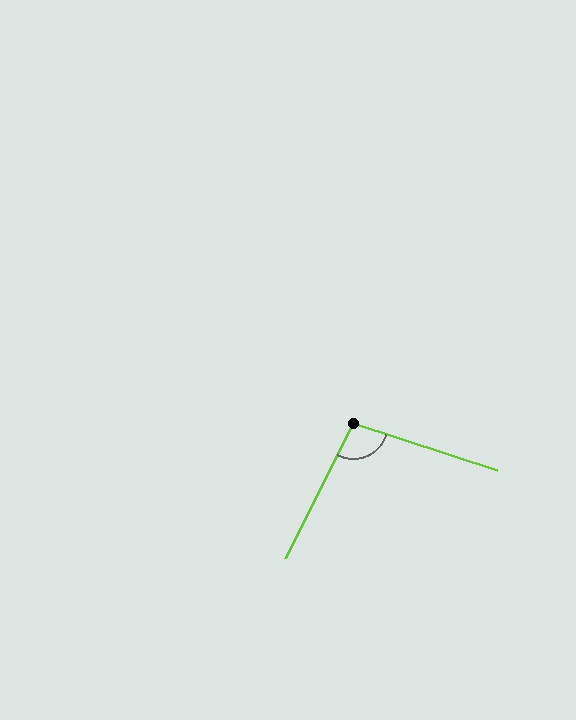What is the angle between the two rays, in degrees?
Approximately 99 degrees.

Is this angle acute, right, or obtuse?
It is obtuse.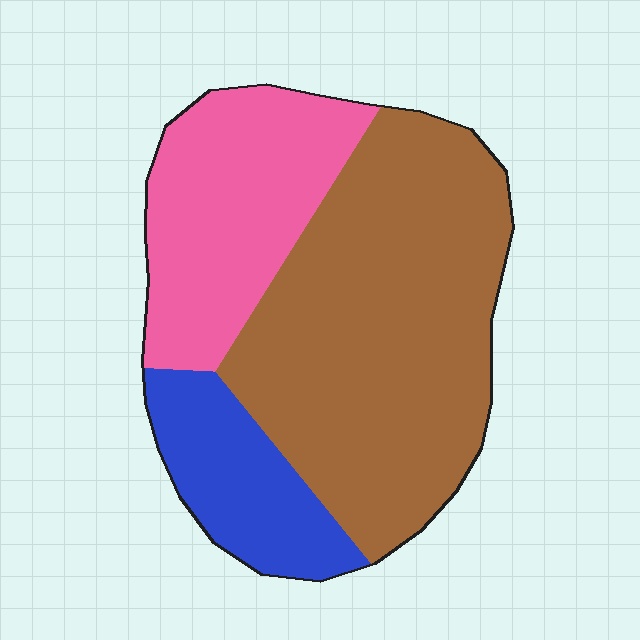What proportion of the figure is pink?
Pink covers about 30% of the figure.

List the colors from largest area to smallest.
From largest to smallest: brown, pink, blue.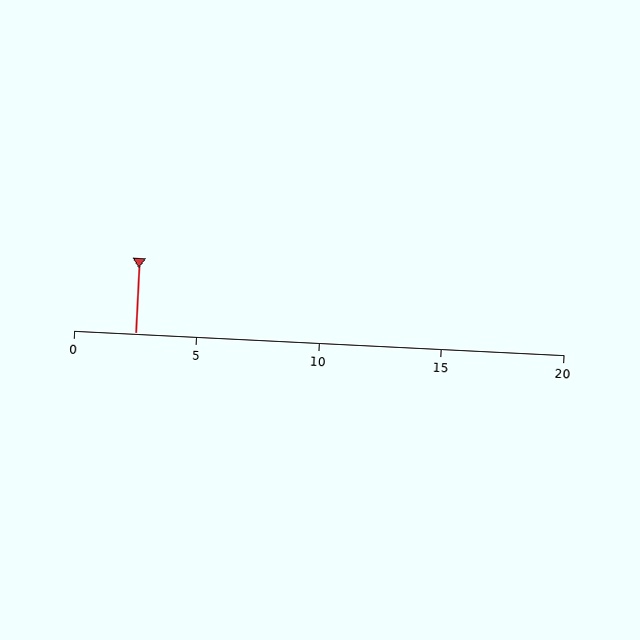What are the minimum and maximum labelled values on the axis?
The axis runs from 0 to 20.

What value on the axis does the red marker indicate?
The marker indicates approximately 2.5.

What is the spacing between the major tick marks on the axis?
The major ticks are spaced 5 apart.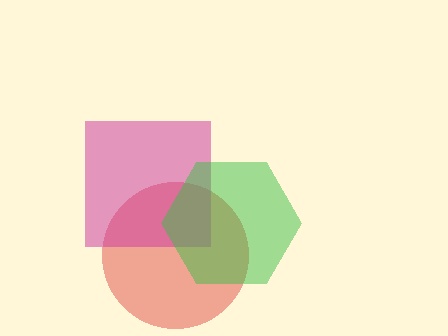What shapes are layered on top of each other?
The layered shapes are: a red circle, a magenta square, a green hexagon.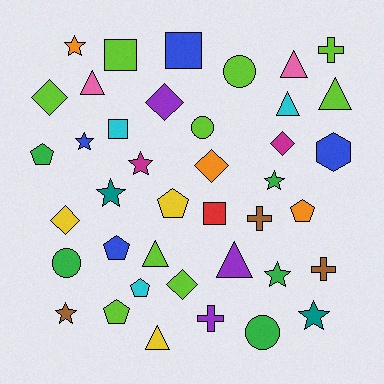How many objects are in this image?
There are 40 objects.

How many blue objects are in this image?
There are 4 blue objects.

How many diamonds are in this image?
There are 6 diamonds.